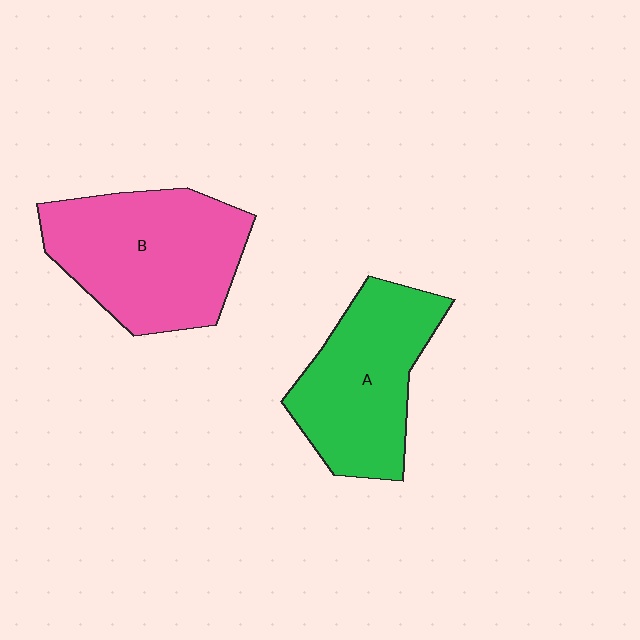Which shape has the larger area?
Shape B (pink).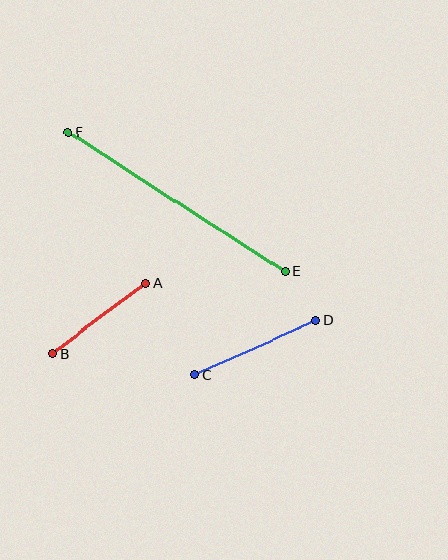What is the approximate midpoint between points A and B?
The midpoint is at approximately (99, 318) pixels.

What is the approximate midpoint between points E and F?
The midpoint is at approximately (177, 202) pixels.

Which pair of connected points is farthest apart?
Points E and F are farthest apart.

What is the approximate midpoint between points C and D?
The midpoint is at approximately (255, 348) pixels.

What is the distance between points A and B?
The distance is approximately 117 pixels.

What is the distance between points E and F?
The distance is approximately 258 pixels.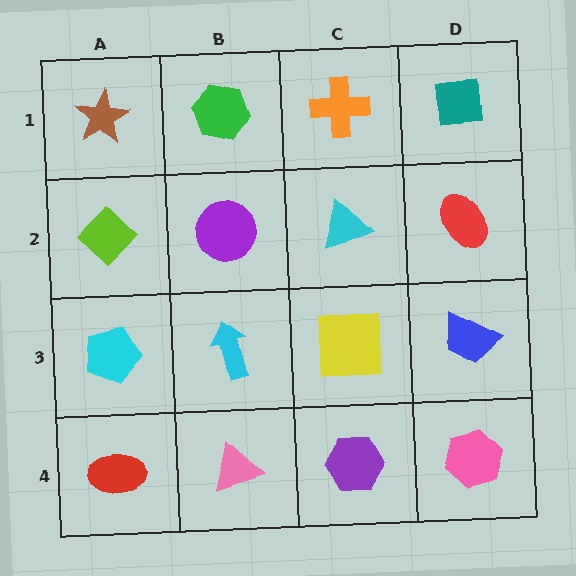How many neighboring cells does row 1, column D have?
2.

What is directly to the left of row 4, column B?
A red ellipse.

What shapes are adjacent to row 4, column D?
A blue trapezoid (row 3, column D), a purple hexagon (row 4, column C).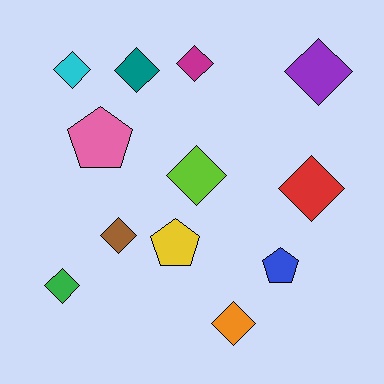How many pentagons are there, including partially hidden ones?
There are 3 pentagons.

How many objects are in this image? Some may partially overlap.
There are 12 objects.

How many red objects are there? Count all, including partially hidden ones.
There is 1 red object.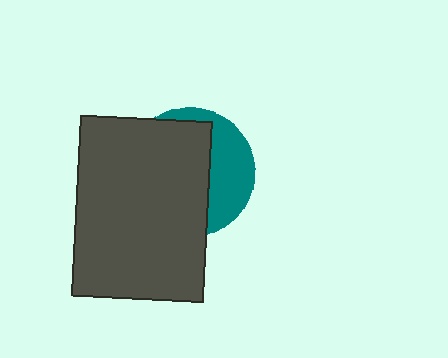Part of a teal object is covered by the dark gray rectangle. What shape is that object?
It is a circle.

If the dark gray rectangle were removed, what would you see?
You would see the complete teal circle.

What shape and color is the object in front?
The object in front is a dark gray rectangle.